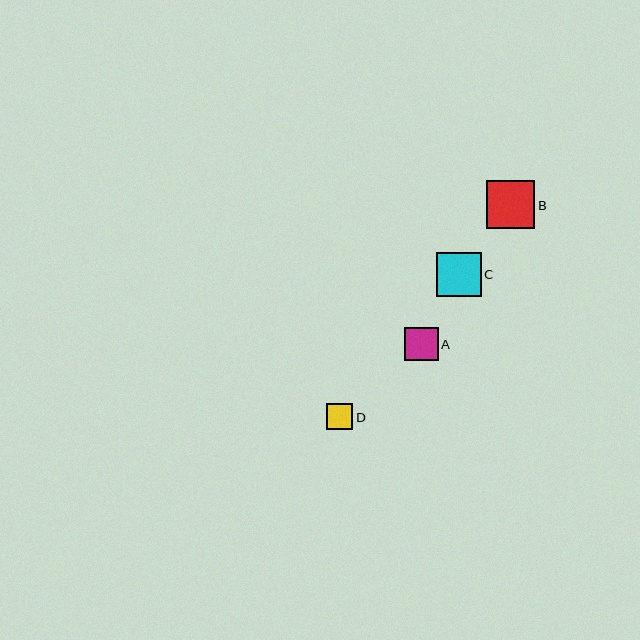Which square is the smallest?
Square D is the smallest with a size of approximately 26 pixels.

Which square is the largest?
Square B is the largest with a size of approximately 48 pixels.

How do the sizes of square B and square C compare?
Square B and square C are approximately the same size.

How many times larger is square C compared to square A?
Square C is approximately 1.3 times the size of square A.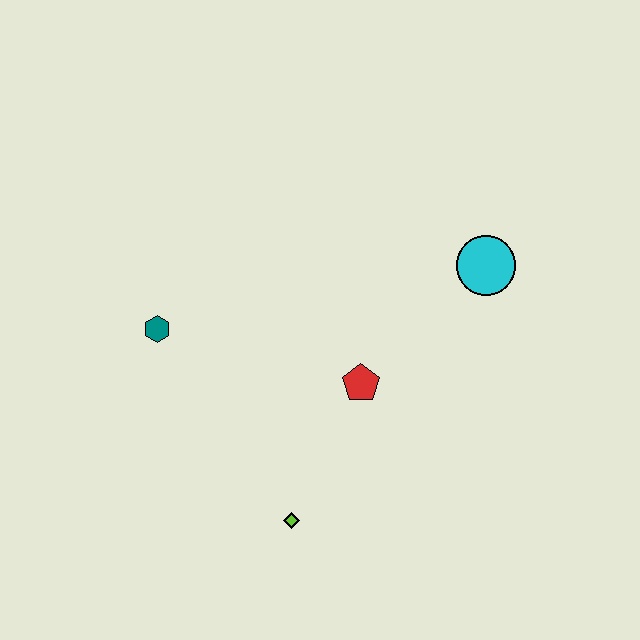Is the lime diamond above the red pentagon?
No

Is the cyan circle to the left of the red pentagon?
No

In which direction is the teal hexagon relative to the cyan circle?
The teal hexagon is to the left of the cyan circle.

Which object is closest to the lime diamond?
The red pentagon is closest to the lime diamond.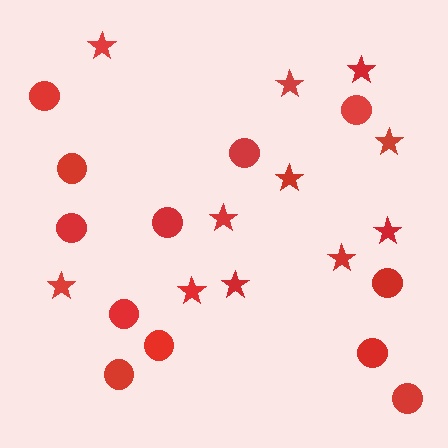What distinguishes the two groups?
There are 2 groups: one group of circles (12) and one group of stars (11).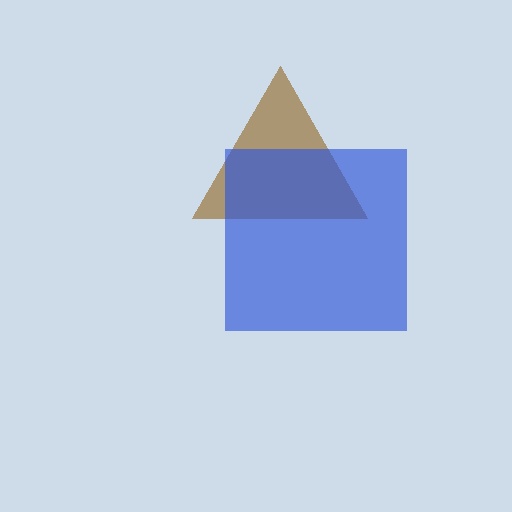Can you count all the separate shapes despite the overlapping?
Yes, there are 2 separate shapes.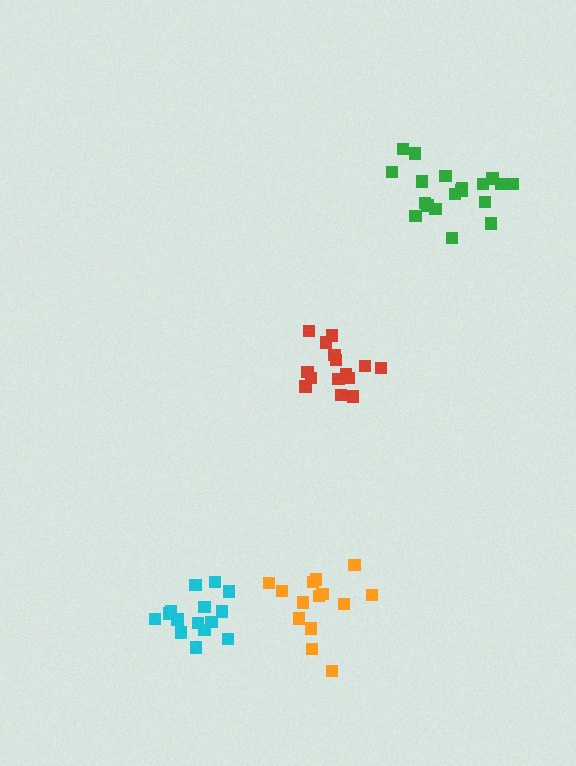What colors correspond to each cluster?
The clusters are colored: cyan, red, orange, green.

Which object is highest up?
The green cluster is topmost.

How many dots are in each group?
Group 1: 15 dots, Group 2: 15 dots, Group 3: 14 dots, Group 4: 19 dots (63 total).